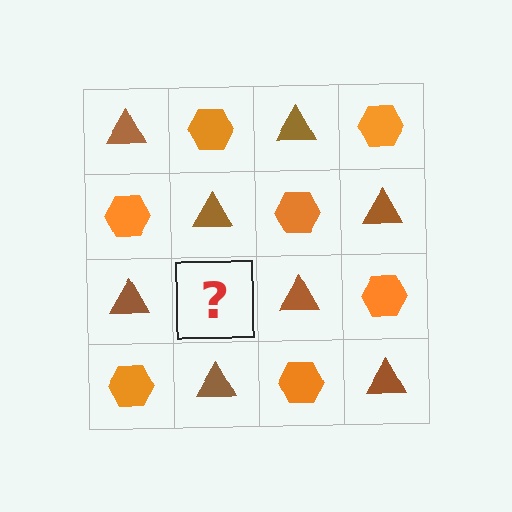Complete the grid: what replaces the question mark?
The question mark should be replaced with an orange hexagon.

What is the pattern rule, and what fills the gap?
The rule is that it alternates brown triangle and orange hexagon in a checkerboard pattern. The gap should be filled with an orange hexagon.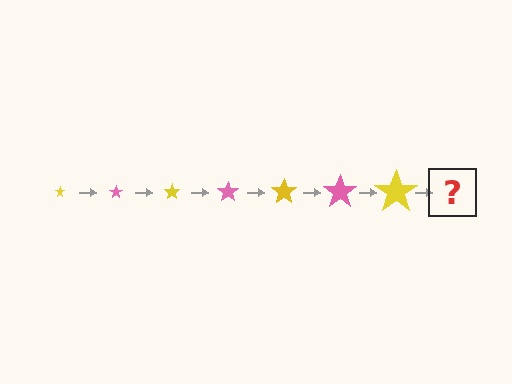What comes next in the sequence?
The next element should be a pink star, larger than the previous one.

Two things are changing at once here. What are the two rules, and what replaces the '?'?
The two rules are that the star grows larger each step and the color cycles through yellow and pink. The '?' should be a pink star, larger than the previous one.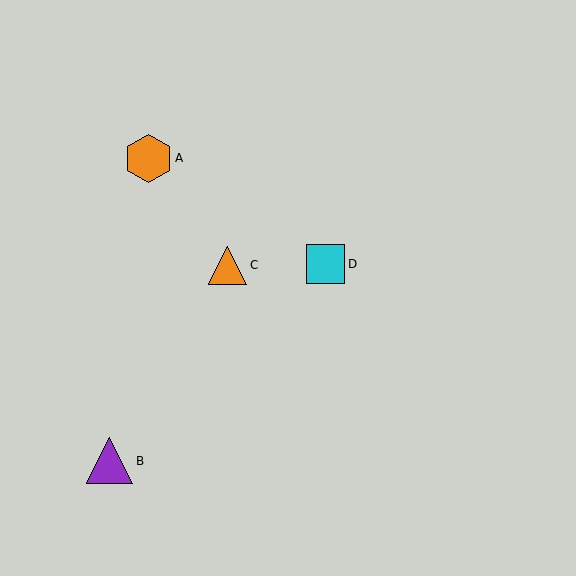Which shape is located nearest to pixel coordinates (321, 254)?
The cyan square (labeled D) at (326, 264) is nearest to that location.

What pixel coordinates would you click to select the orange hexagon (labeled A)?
Click at (148, 158) to select the orange hexagon A.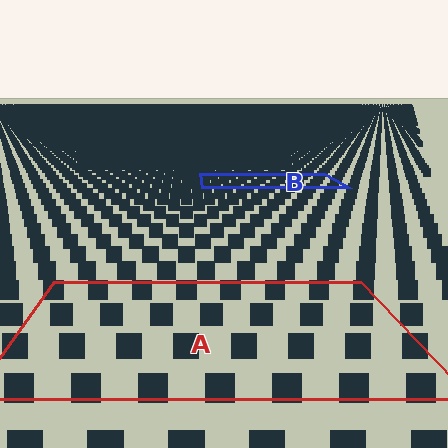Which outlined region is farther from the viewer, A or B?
Region B is farther from the viewer — the texture elements inside it appear smaller and more densely packed.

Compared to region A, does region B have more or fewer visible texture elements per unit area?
Region B has more texture elements per unit area — they are packed more densely because it is farther away.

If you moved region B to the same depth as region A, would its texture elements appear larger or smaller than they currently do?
They would appear larger. At a closer depth, the same texture elements are projected at a bigger on-screen size.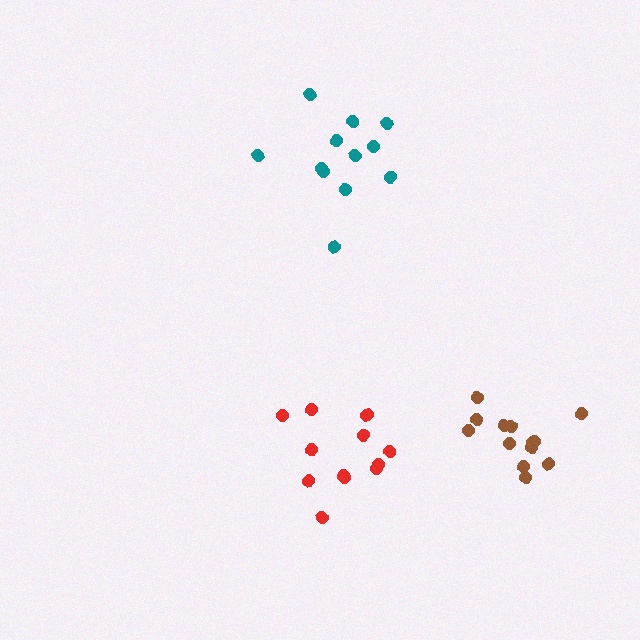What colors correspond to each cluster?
The clusters are colored: brown, red, teal.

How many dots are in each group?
Group 1: 13 dots, Group 2: 12 dots, Group 3: 12 dots (37 total).